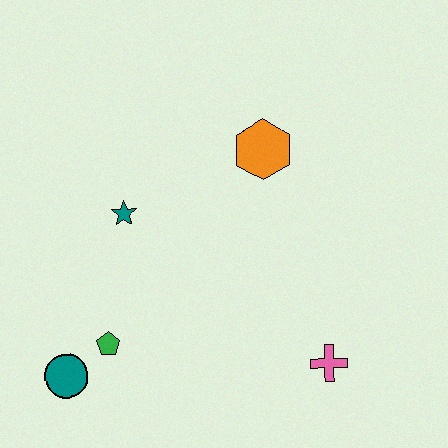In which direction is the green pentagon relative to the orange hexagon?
The green pentagon is below the orange hexagon.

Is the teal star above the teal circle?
Yes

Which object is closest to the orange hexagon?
The teal star is closest to the orange hexagon.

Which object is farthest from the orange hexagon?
The teal circle is farthest from the orange hexagon.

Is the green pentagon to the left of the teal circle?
No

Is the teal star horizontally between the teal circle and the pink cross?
Yes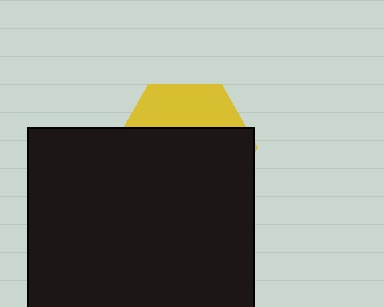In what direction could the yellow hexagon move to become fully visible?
The yellow hexagon could move up. That would shift it out from behind the black square entirely.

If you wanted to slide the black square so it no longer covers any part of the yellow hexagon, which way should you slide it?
Slide it down — that is the most direct way to separate the two shapes.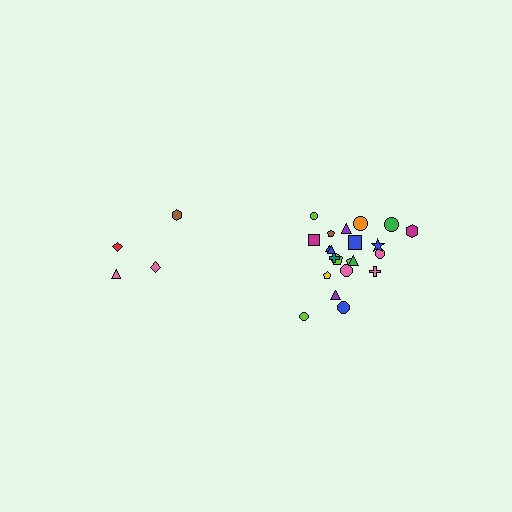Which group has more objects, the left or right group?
The right group.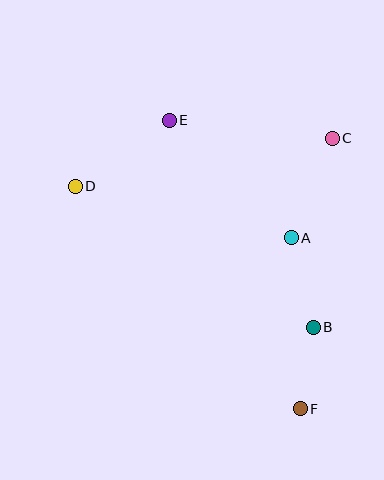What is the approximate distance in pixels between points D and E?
The distance between D and E is approximately 115 pixels.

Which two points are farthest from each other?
Points D and F are farthest from each other.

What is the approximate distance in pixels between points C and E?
The distance between C and E is approximately 164 pixels.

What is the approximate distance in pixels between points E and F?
The distance between E and F is approximately 317 pixels.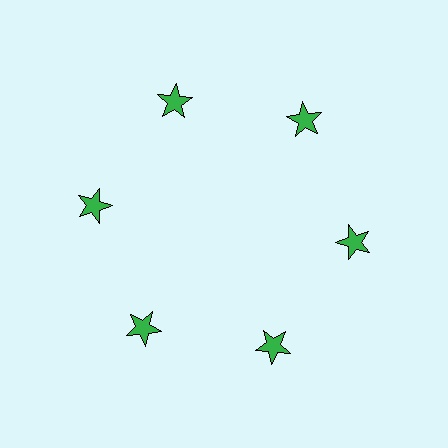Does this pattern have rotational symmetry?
Yes, this pattern has 6-fold rotational symmetry. It looks the same after rotating 60 degrees around the center.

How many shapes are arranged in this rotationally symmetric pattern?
There are 6 shapes, arranged in 6 groups of 1.